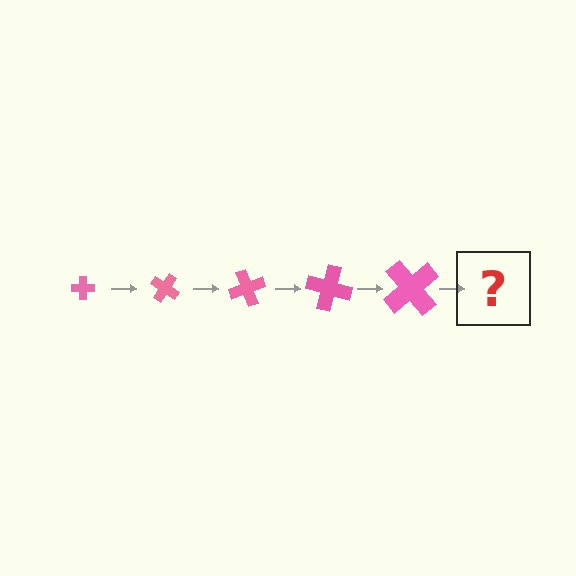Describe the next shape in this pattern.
It should be a cross, larger than the previous one and rotated 175 degrees from the start.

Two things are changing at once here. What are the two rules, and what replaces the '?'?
The two rules are that the cross grows larger each step and it rotates 35 degrees each step. The '?' should be a cross, larger than the previous one and rotated 175 degrees from the start.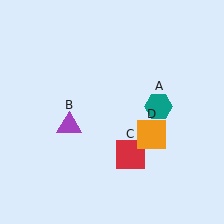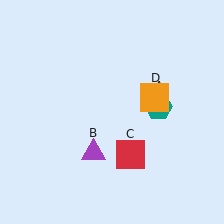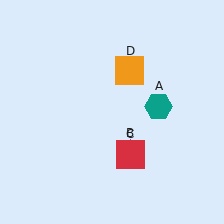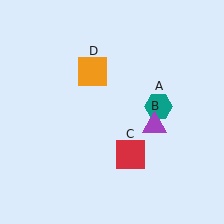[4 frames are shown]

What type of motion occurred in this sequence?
The purple triangle (object B), orange square (object D) rotated counterclockwise around the center of the scene.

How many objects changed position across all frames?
2 objects changed position: purple triangle (object B), orange square (object D).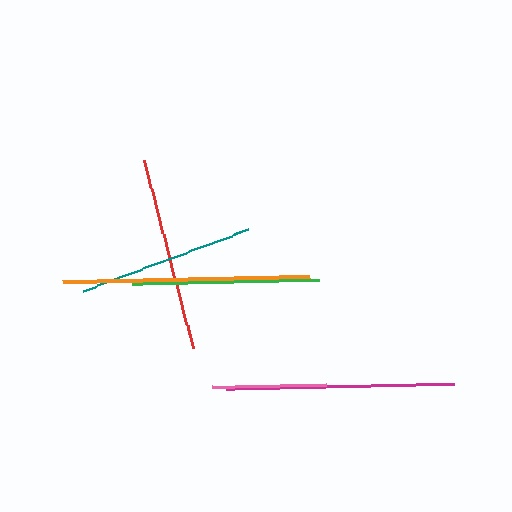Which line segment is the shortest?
The pink line is the shortest at approximately 114 pixels.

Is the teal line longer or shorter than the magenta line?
The magenta line is longer than the teal line.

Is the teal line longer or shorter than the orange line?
The orange line is longer than the teal line.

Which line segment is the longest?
The orange line is the longest at approximately 246 pixels.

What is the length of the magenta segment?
The magenta segment is approximately 228 pixels long.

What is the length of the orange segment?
The orange segment is approximately 246 pixels long.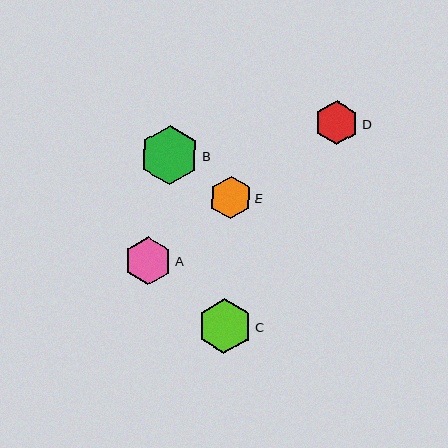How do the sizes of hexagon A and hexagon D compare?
Hexagon A and hexagon D are approximately the same size.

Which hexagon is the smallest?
Hexagon E is the smallest with a size of approximately 42 pixels.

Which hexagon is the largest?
Hexagon B is the largest with a size of approximately 59 pixels.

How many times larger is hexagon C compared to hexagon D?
Hexagon C is approximately 1.2 times the size of hexagon D.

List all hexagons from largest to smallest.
From largest to smallest: B, C, A, D, E.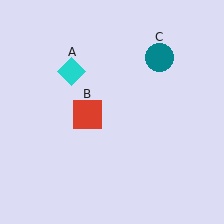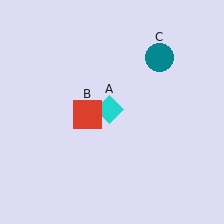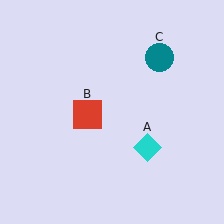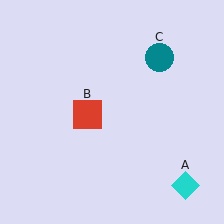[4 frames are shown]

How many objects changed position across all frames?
1 object changed position: cyan diamond (object A).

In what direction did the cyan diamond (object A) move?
The cyan diamond (object A) moved down and to the right.